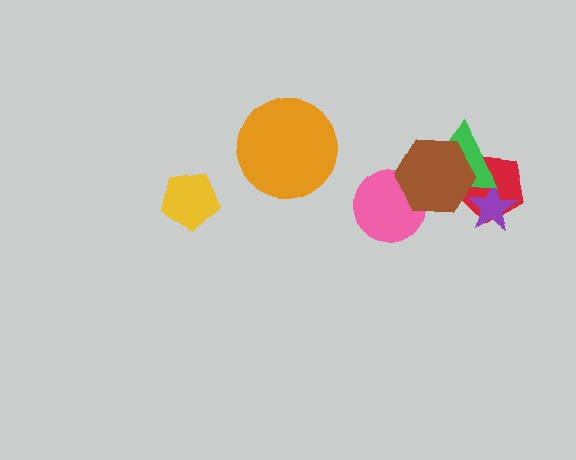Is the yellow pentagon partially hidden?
No, no other shape covers it.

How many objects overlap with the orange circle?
0 objects overlap with the orange circle.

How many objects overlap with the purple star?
2 objects overlap with the purple star.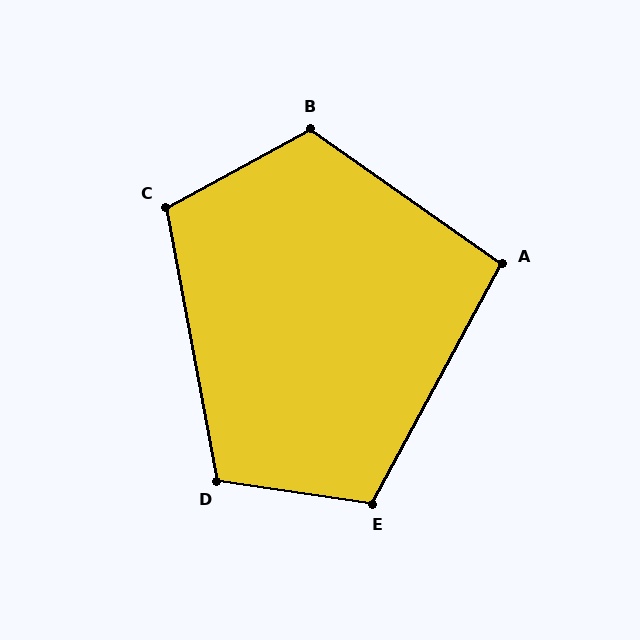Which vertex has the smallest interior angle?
A, at approximately 97 degrees.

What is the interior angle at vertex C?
Approximately 108 degrees (obtuse).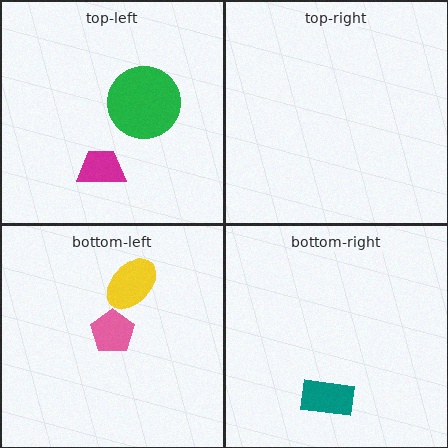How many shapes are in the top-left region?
2.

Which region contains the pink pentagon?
The bottom-left region.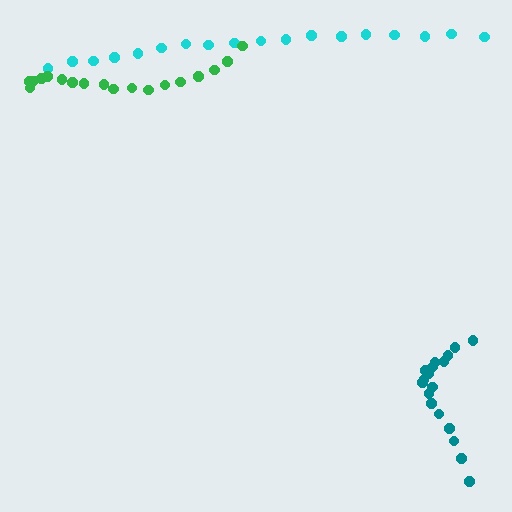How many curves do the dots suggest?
There are 3 distinct paths.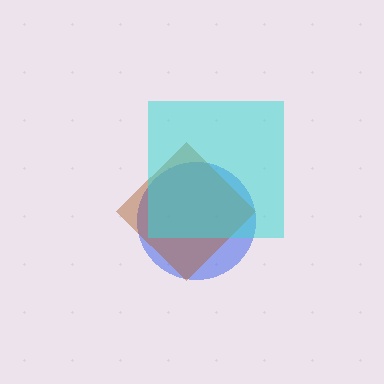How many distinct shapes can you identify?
There are 3 distinct shapes: a blue circle, a brown diamond, a cyan square.